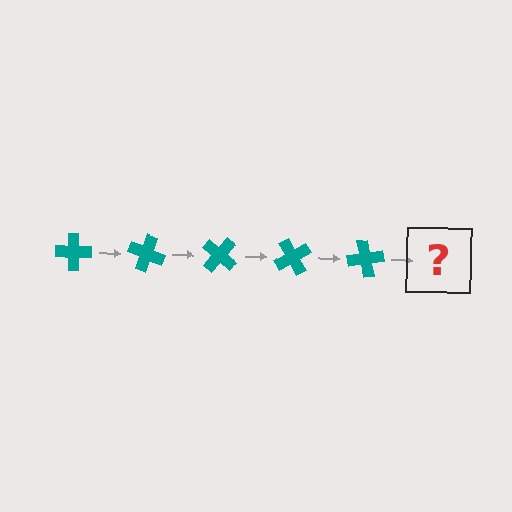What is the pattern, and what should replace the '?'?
The pattern is that the cross rotates 20 degrees each step. The '?' should be a teal cross rotated 100 degrees.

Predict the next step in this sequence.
The next step is a teal cross rotated 100 degrees.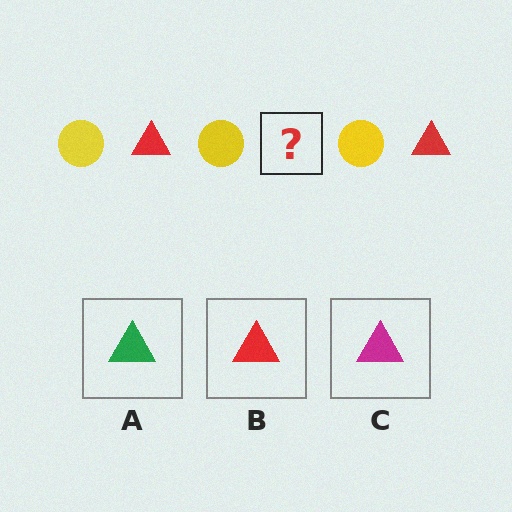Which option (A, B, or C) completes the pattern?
B.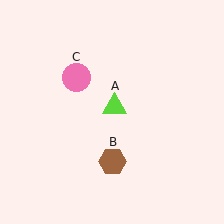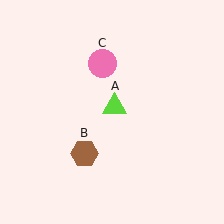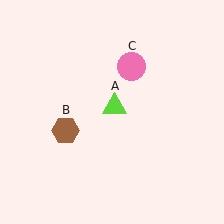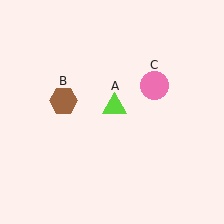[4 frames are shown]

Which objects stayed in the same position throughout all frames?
Lime triangle (object A) remained stationary.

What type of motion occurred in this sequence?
The brown hexagon (object B), pink circle (object C) rotated clockwise around the center of the scene.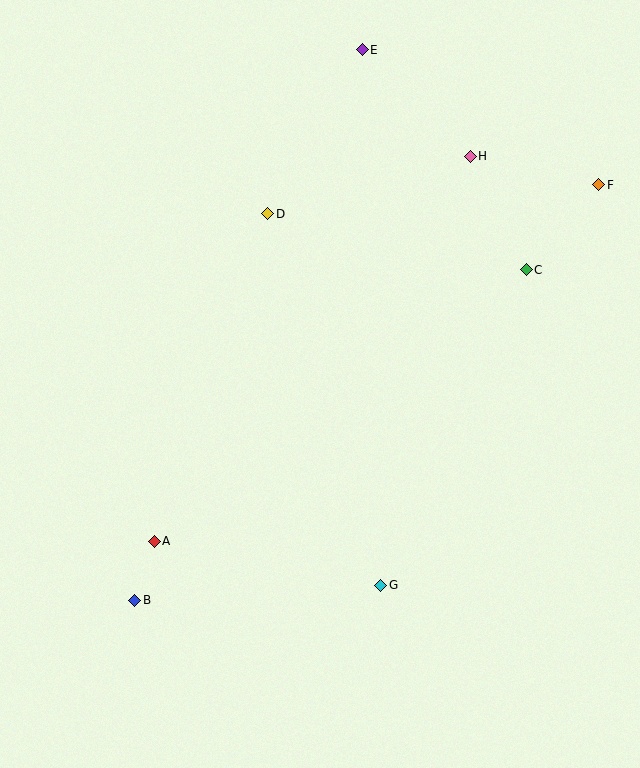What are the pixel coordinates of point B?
Point B is at (135, 600).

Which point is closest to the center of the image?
Point D at (268, 214) is closest to the center.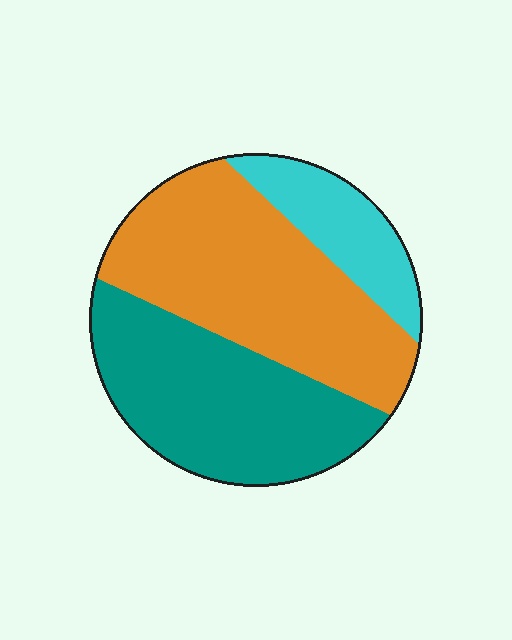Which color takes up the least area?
Cyan, at roughly 15%.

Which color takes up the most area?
Orange, at roughly 45%.